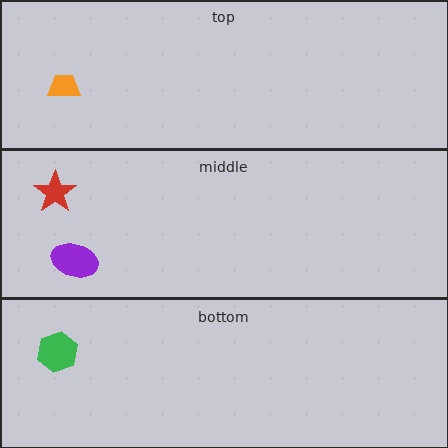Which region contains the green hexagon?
The bottom region.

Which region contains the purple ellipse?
The middle region.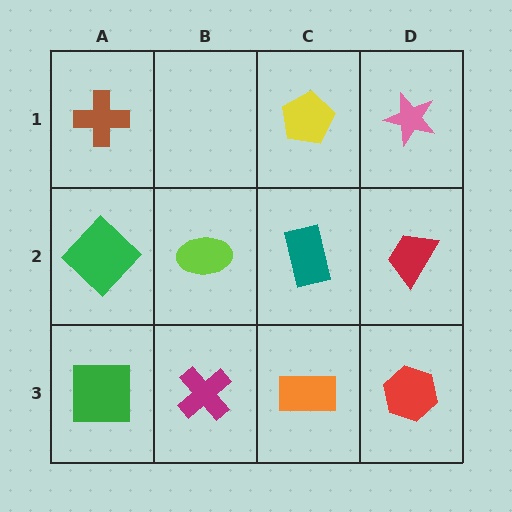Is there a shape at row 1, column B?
No, that cell is empty.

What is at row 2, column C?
A teal rectangle.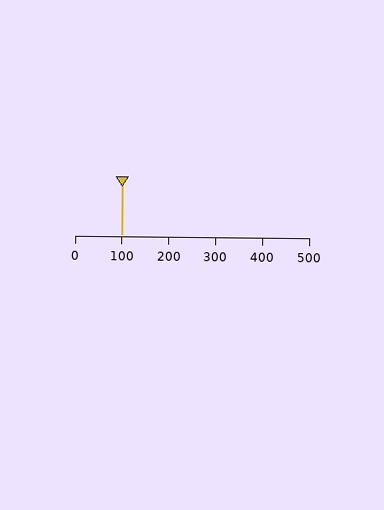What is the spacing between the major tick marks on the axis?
The major ticks are spaced 100 apart.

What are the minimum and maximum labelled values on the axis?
The axis runs from 0 to 500.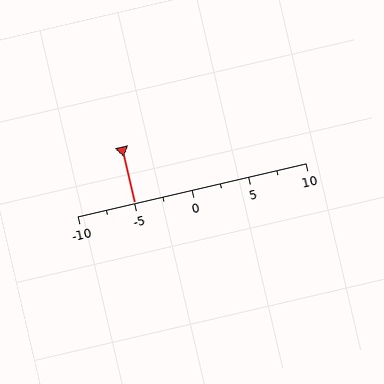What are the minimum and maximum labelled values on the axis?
The axis runs from -10 to 10.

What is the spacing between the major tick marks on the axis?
The major ticks are spaced 5 apart.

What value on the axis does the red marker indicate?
The marker indicates approximately -5.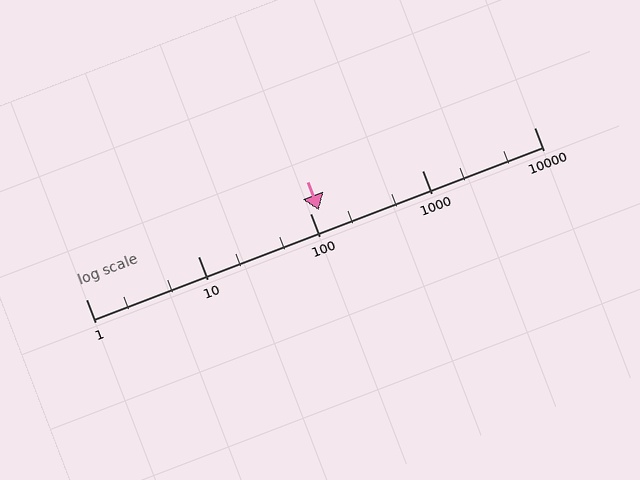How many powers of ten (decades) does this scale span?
The scale spans 4 decades, from 1 to 10000.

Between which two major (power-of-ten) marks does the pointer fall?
The pointer is between 100 and 1000.